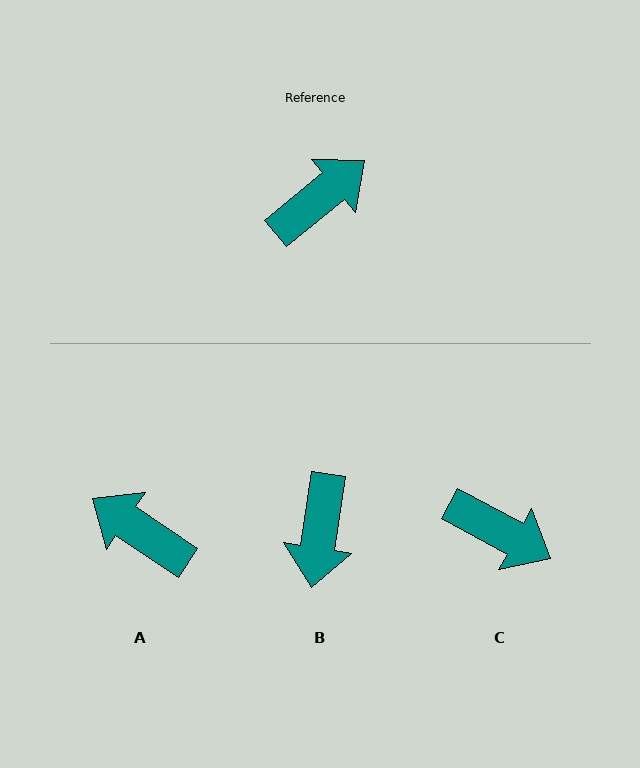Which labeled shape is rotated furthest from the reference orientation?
B, about 138 degrees away.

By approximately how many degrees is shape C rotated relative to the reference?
Approximately 68 degrees clockwise.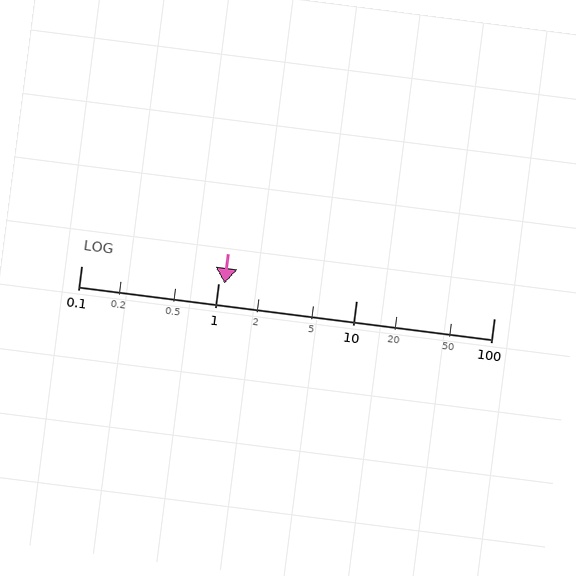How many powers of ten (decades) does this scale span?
The scale spans 3 decades, from 0.1 to 100.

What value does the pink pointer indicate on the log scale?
The pointer indicates approximately 1.1.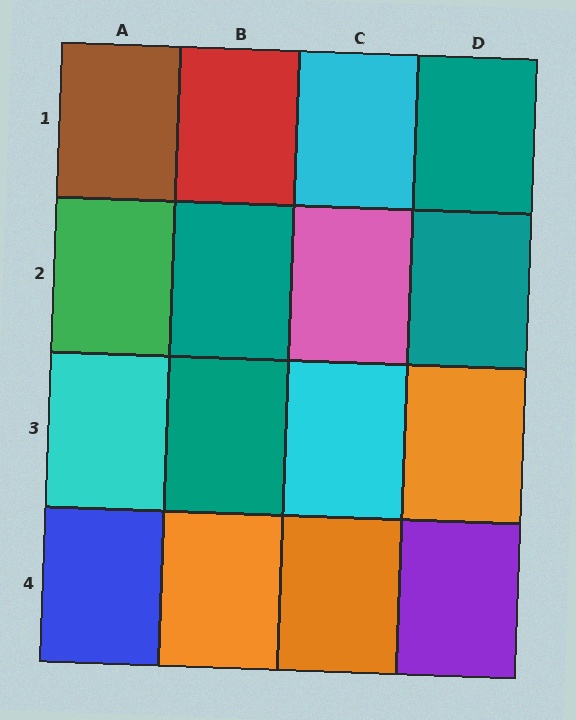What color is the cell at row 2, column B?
Teal.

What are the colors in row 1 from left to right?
Brown, red, cyan, teal.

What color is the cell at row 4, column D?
Purple.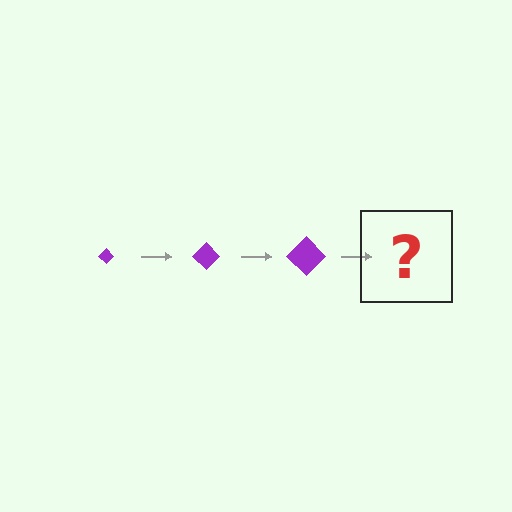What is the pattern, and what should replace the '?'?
The pattern is that the diamond gets progressively larger each step. The '?' should be a purple diamond, larger than the previous one.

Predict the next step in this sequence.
The next step is a purple diamond, larger than the previous one.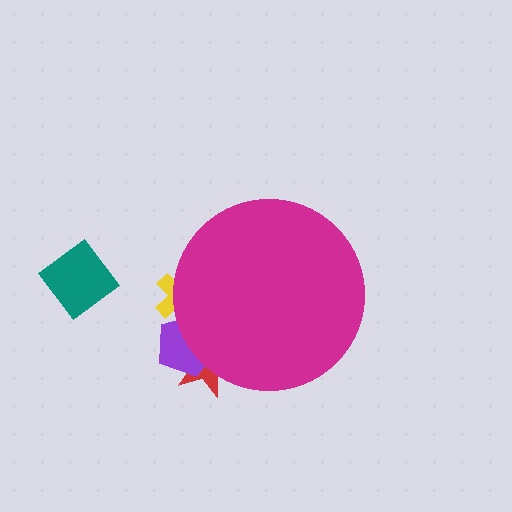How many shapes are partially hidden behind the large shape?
3 shapes are partially hidden.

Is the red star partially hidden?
Yes, the red star is partially hidden behind the magenta circle.